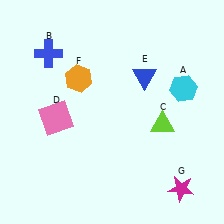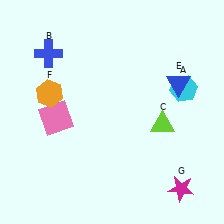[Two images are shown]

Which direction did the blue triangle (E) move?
The blue triangle (E) moved right.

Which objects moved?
The objects that moved are: the blue triangle (E), the orange hexagon (F).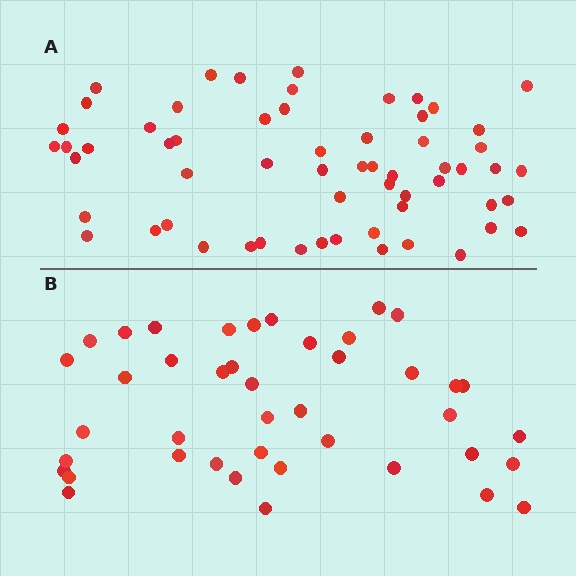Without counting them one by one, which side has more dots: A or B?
Region A (the top region) has more dots.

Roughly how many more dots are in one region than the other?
Region A has approximately 20 more dots than region B.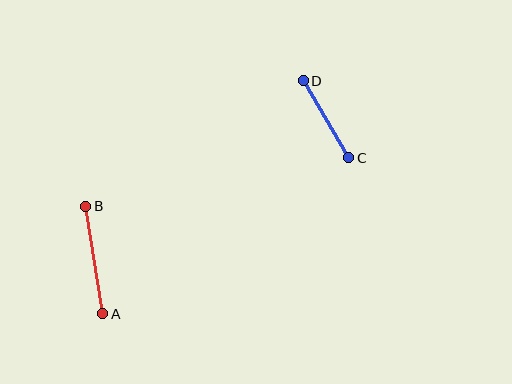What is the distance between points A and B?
The distance is approximately 109 pixels.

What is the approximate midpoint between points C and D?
The midpoint is at approximately (326, 119) pixels.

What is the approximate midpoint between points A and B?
The midpoint is at approximately (94, 260) pixels.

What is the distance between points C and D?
The distance is approximately 89 pixels.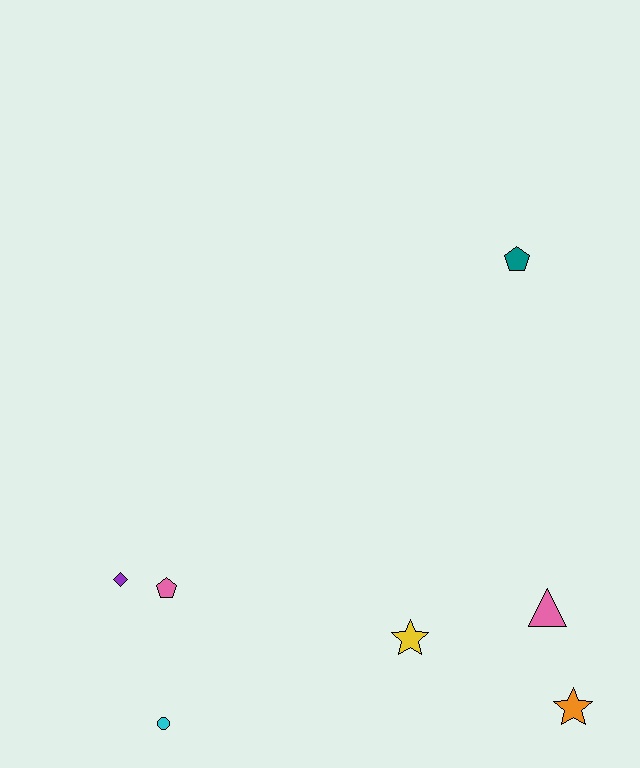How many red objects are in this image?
There are no red objects.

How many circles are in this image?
There is 1 circle.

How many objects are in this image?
There are 7 objects.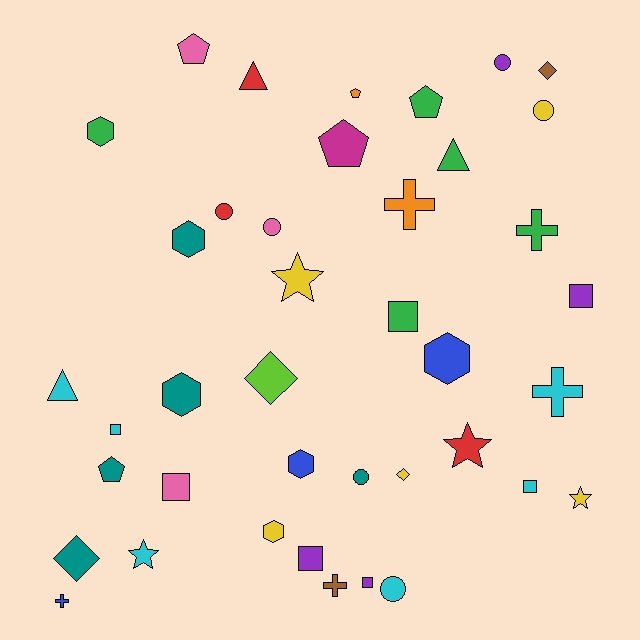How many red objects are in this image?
There are 3 red objects.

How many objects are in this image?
There are 40 objects.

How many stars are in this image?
There are 4 stars.